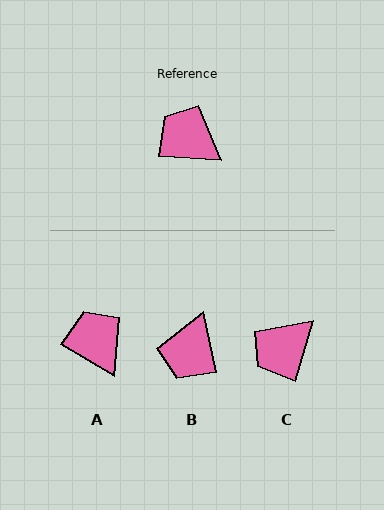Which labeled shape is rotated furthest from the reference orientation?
B, about 106 degrees away.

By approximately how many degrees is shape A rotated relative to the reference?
Approximately 27 degrees clockwise.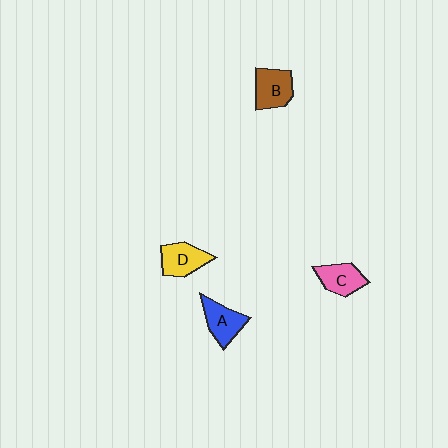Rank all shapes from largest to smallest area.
From largest to smallest: B (brown), D (yellow), A (blue), C (pink).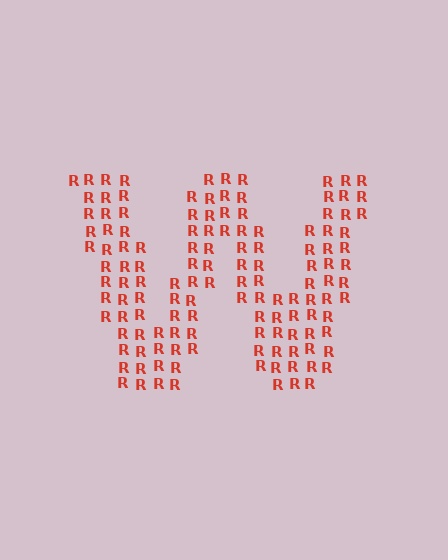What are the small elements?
The small elements are letter R's.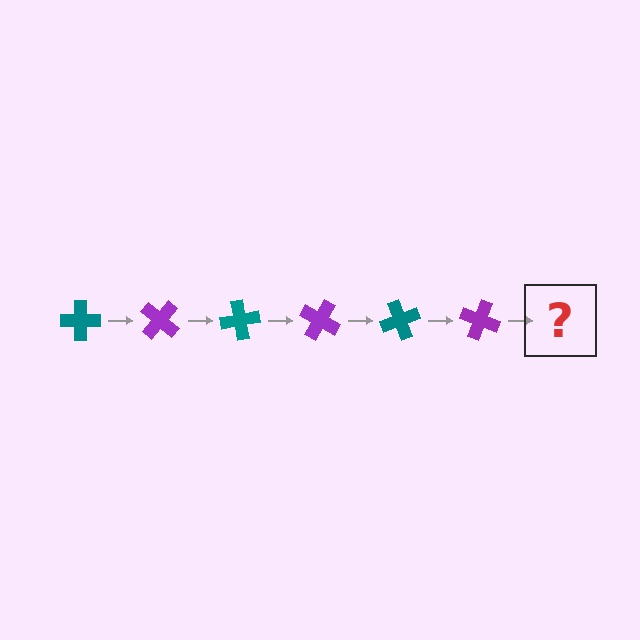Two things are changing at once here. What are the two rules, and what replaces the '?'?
The two rules are that it rotates 40 degrees each step and the color cycles through teal and purple. The '?' should be a teal cross, rotated 240 degrees from the start.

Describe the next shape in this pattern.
It should be a teal cross, rotated 240 degrees from the start.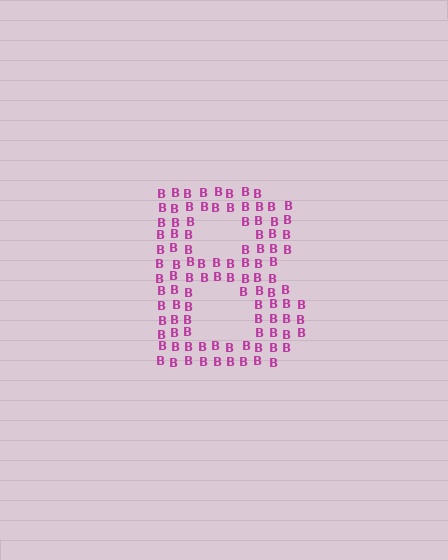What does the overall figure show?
The overall figure shows the letter B.